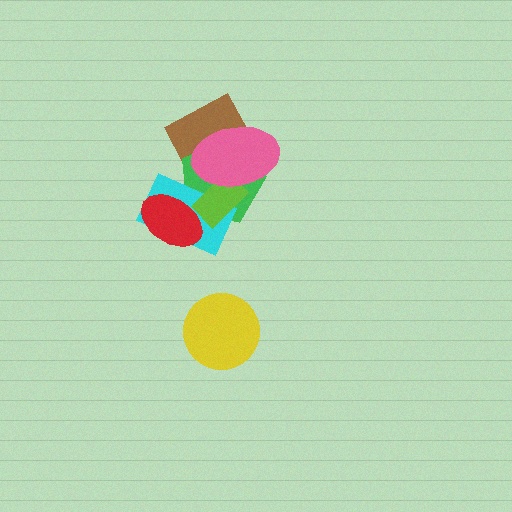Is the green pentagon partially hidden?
Yes, it is partially covered by another shape.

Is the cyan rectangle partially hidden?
Yes, it is partially covered by another shape.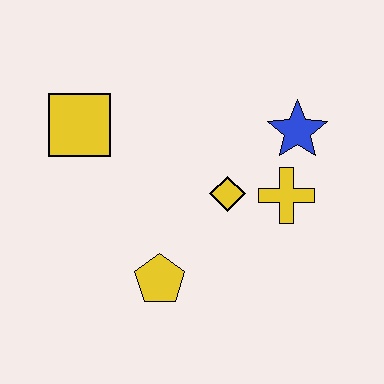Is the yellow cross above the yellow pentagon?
Yes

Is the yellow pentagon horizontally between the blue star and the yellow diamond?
No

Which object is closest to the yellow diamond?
The yellow cross is closest to the yellow diamond.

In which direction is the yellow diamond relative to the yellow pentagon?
The yellow diamond is above the yellow pentagon.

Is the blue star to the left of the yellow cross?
No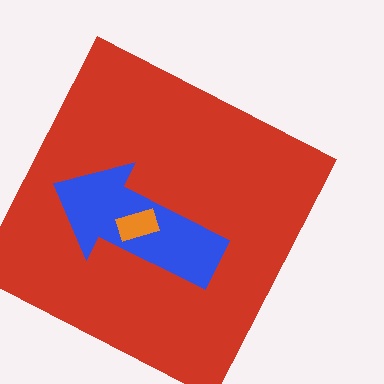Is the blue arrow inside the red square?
Yes.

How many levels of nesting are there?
3.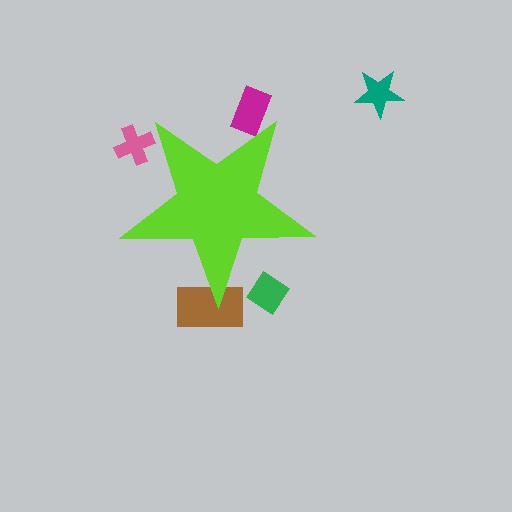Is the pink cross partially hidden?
Yes, the pink cross is partially hidden behind the lime star.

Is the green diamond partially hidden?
Yes, the green diamond is partially hidden behind the lime star.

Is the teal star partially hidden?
No, the teal star is fully visible.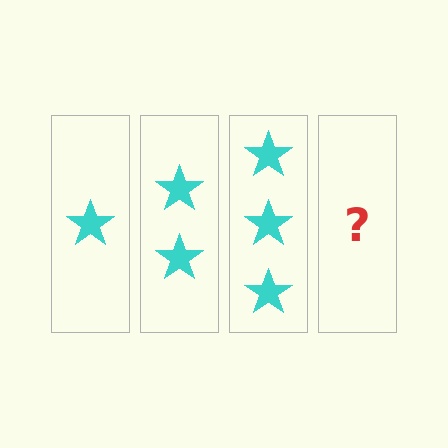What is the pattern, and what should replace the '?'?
The pattern is that each step adds one more star. The '?' should be 4 stars.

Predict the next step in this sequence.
The next step is 4 stars.